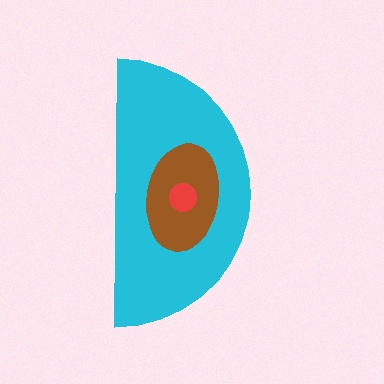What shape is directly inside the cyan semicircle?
The brown ellipse.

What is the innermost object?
The red circle.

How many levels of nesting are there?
3.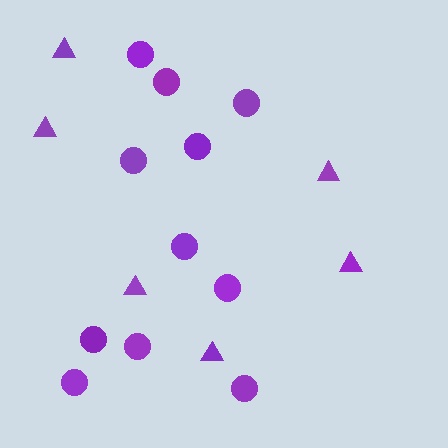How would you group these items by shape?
There are 2 groups: one group of triangles (6) and one group of circles (11).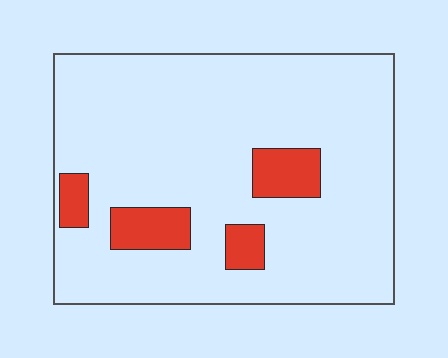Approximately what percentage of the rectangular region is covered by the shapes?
Approximately 10%.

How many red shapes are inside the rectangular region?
4.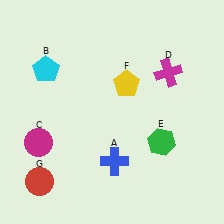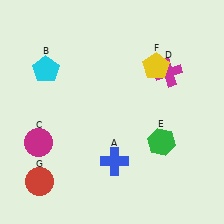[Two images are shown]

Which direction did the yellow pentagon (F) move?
The yellow pentagon (F) moved right.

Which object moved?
The yellow pentagon (F) moved right.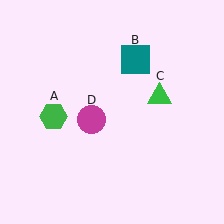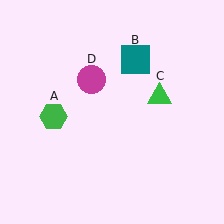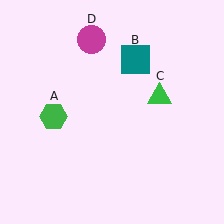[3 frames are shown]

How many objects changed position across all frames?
1 object changed position: magenta circle (object D).